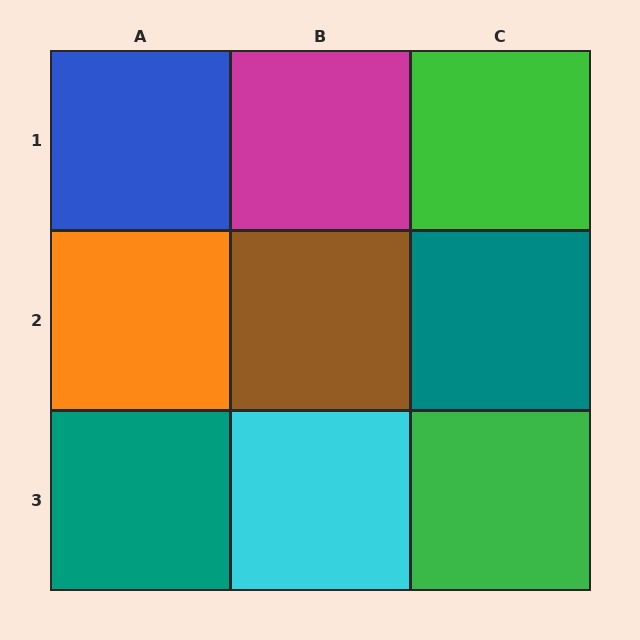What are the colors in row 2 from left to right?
Orange, brown, teal.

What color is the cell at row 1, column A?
Blue.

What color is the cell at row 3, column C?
Green.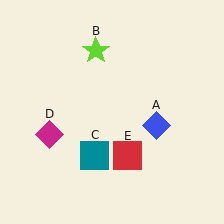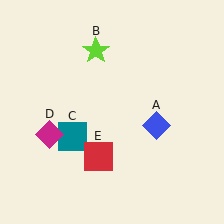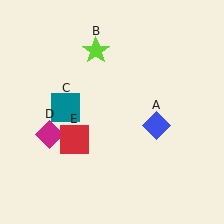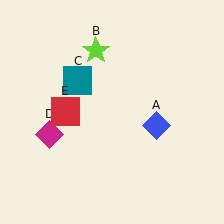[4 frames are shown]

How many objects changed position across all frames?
2 objects changed position: teal square (object C), red square (object E).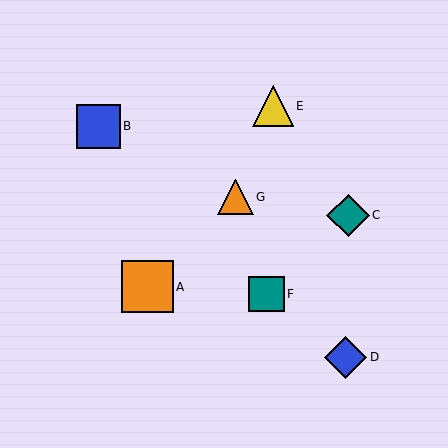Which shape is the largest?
The orange square (labeled A) is the largest.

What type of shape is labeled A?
Shape A is an orange square.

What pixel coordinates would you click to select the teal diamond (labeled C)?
Click at (348, 215) to select the teal diamond C.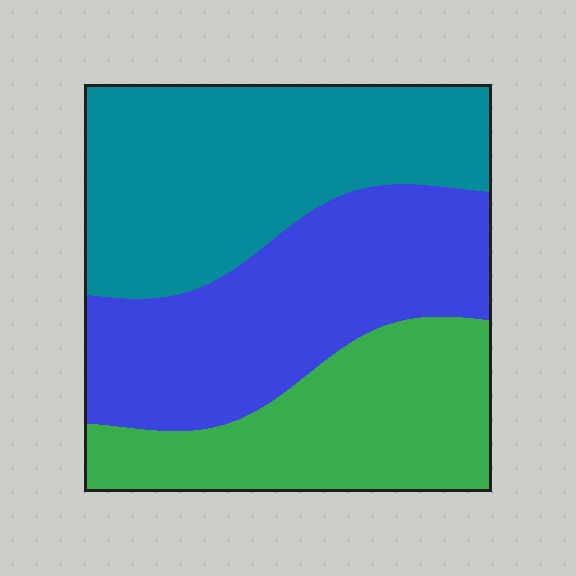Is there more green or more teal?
Teal.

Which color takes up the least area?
Green, at roughly 30%.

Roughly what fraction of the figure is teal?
Teal takes up about three eighths (3/8) of the figure.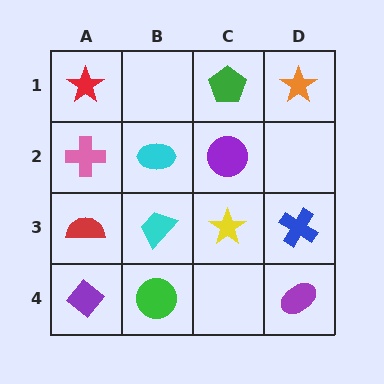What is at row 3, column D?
A blue cross.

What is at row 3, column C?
A yellow star.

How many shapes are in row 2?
3 shapes.